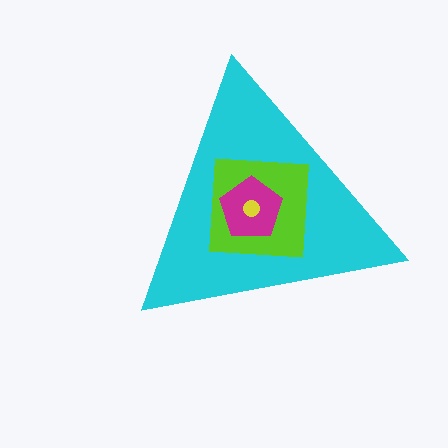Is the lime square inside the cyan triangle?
Yes.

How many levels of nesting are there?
4.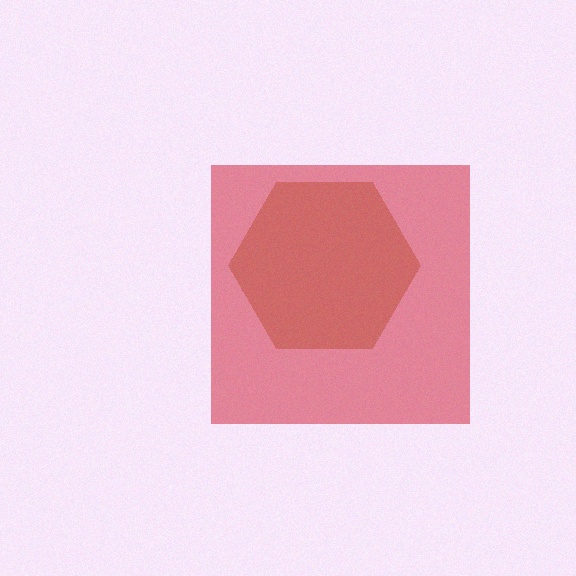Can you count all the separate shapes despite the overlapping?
Yes, there are 2 separate shapes.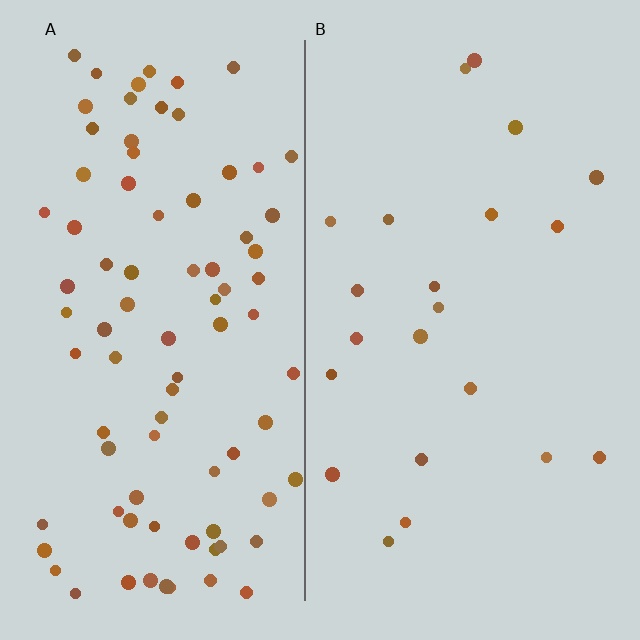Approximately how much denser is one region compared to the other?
Approximately 3.8× — region A over region B.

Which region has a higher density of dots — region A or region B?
A (the left).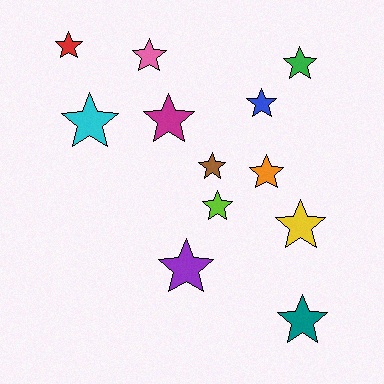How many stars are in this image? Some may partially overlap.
There are 12 stars.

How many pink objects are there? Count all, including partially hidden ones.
There is 1 pink object.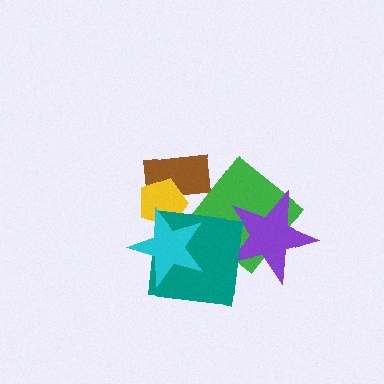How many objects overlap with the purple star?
2 objects overlap with the purple star.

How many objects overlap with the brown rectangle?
1 object overlaps with the brown rectangle.